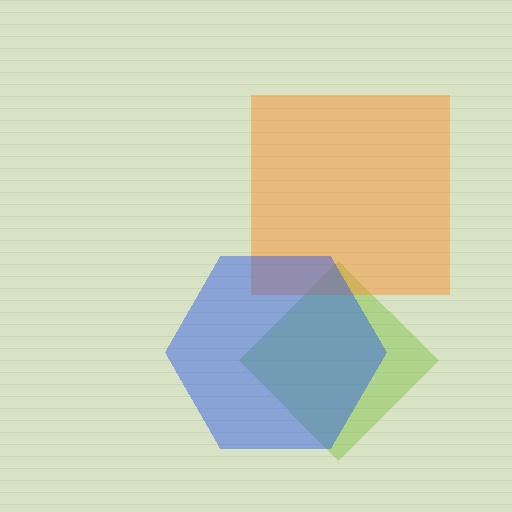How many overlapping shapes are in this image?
There are 3 overlapping shapes in the image.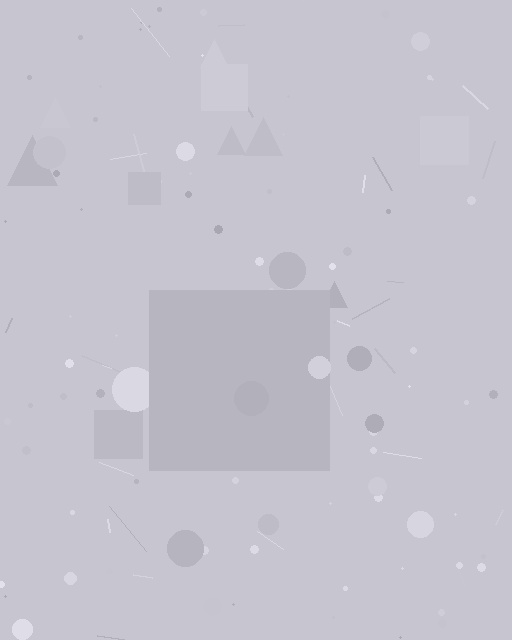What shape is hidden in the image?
A square is hidden in the image.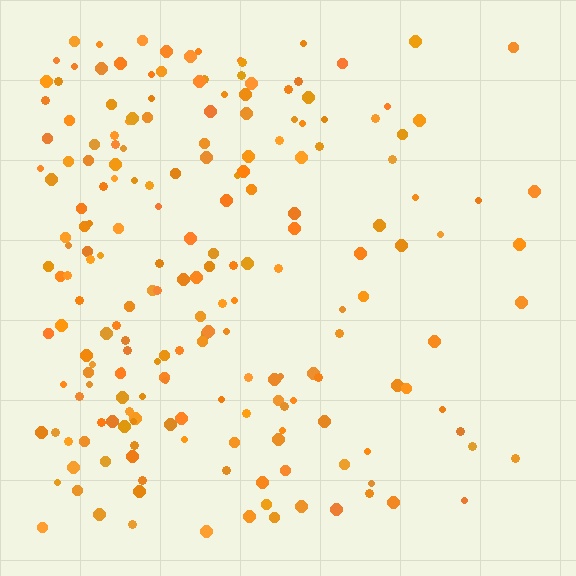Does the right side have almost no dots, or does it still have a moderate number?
Still a moderate number, just noticeably fewer than the left.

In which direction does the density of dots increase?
From right to left, with the left side densest.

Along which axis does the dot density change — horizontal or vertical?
Horizontal.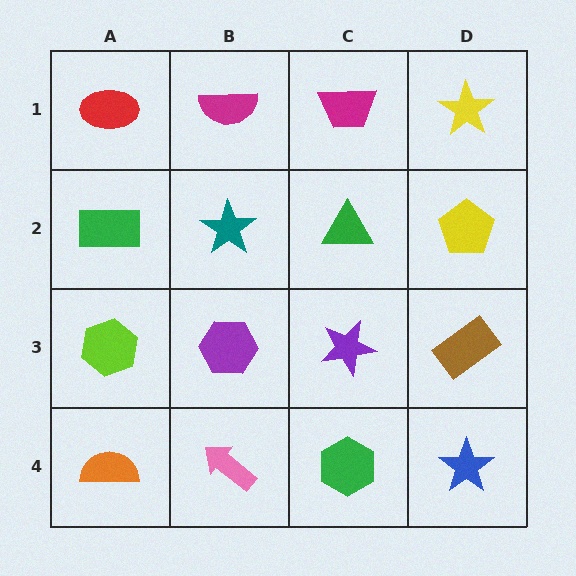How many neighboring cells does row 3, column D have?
3.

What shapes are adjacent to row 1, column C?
A green triangle (row 2, column C), a magenta semicircle (row 1, column B), a yellow star (row 1, column D).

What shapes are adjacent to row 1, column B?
A teal star (row 2, column B), a red ellipse (row 1, column A), a magenta trapezoid (row 1, column C).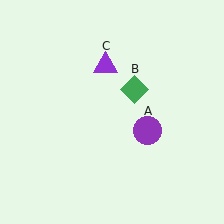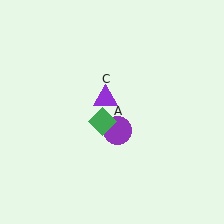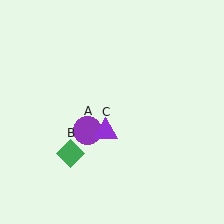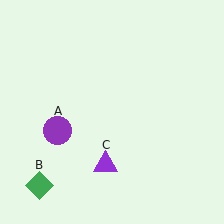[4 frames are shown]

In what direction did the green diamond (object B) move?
The green diamond (object B) moved down and to the left.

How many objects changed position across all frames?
3 objects changed position: purple circle (object A), green diamond (object B), purple triangle (object C).